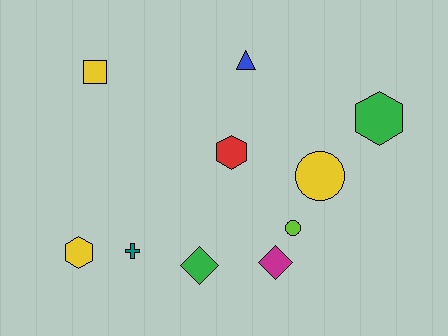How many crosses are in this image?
There is 1 cross.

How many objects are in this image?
There are 10 objects.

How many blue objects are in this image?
There is 1 blue object.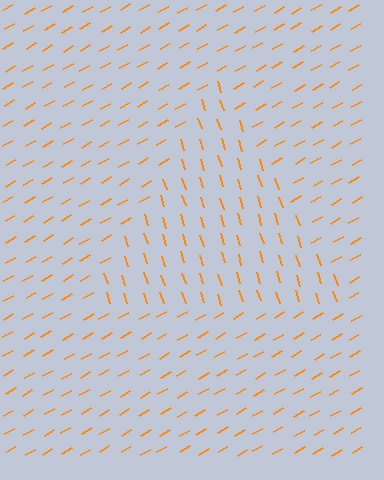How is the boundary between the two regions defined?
The boundary is defined purely by a change in line orientation (approximately 77 degrees difference). All lines are the same color and thickness.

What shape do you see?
I see a triangle.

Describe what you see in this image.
The image is filled with small orange line segments. A triangle region in the image has lines oriented differently from the surrounding lines, creating a visible texture boundary.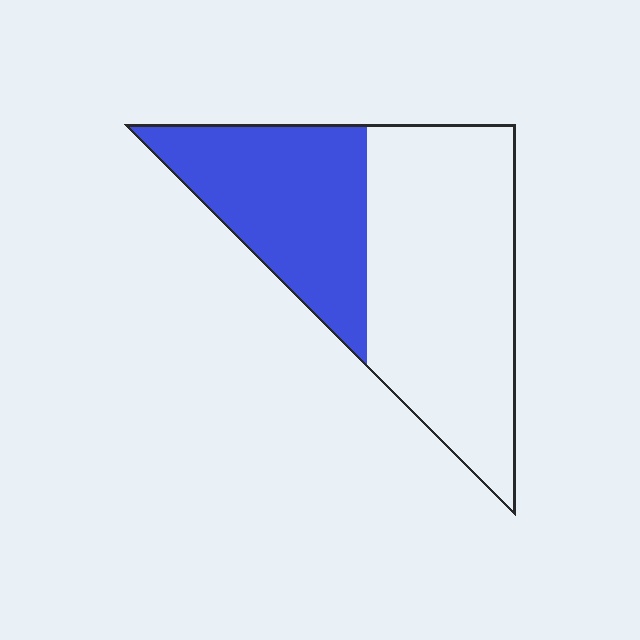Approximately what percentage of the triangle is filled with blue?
Approximately 40%.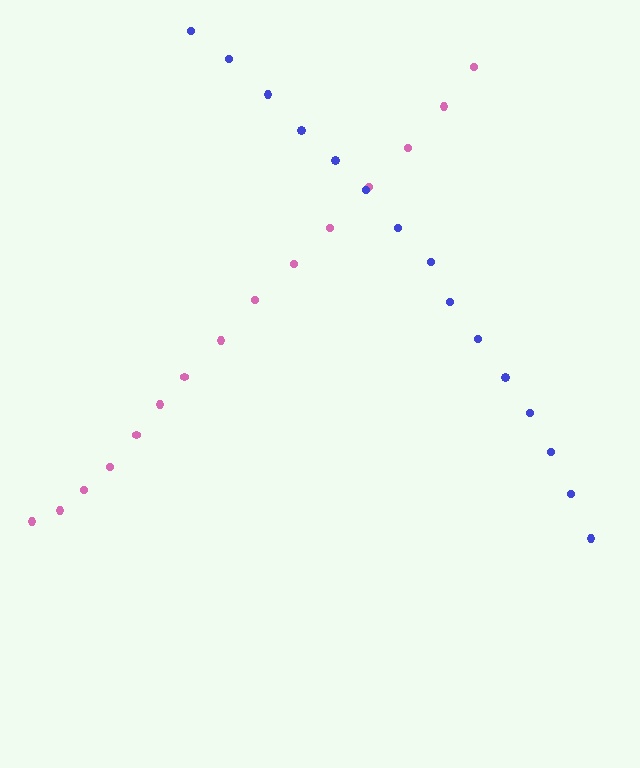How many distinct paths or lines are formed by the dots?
There are 2 distinct paths.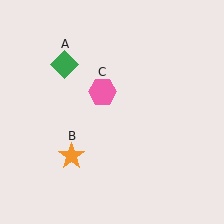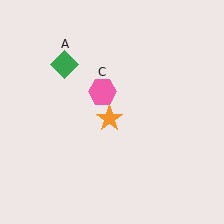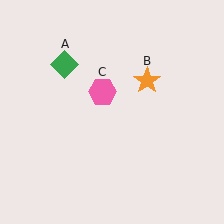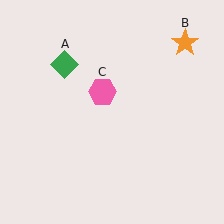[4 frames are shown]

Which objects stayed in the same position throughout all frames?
Green diamond (object A) and pink hexagon (object C) remained stationary.